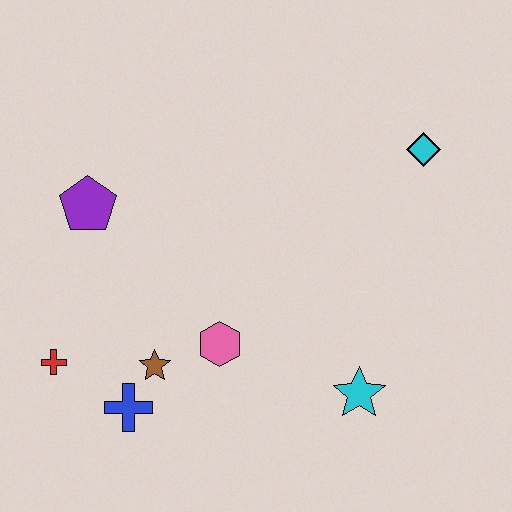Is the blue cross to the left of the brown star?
Yes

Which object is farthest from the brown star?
The cyan diamond is farthest from the brown star.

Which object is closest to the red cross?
The blue cross is closest to the red cross.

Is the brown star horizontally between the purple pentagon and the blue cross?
No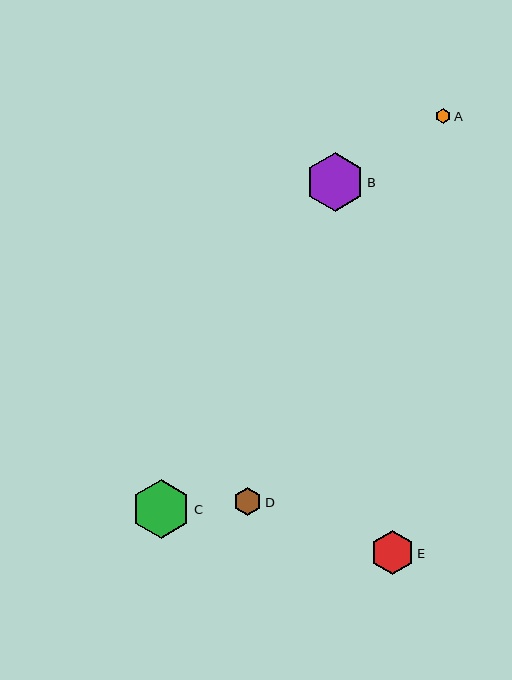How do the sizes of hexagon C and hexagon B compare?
Hexagon C and hexagon B are approximately the same size.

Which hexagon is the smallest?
Hexagon A is the smallest with a size of approximately 15 pixels.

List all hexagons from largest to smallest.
From largest to smallest: C, B, E, D, A.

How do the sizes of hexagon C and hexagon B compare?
Hexagon C and hexagon B are approximately the same size.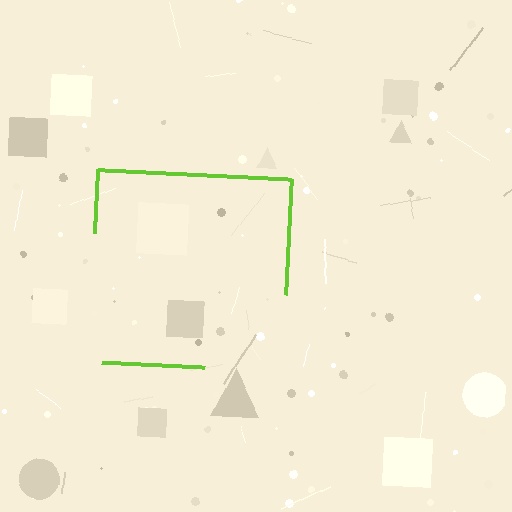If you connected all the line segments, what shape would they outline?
They would outline a square.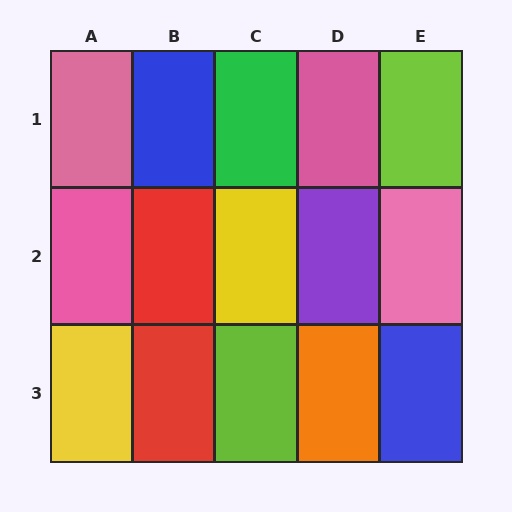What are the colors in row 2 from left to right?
Pink, red, yellow, purple, pink.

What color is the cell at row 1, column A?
Pink.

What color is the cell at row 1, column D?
Pink.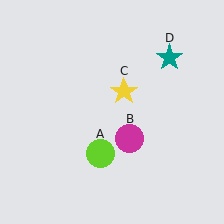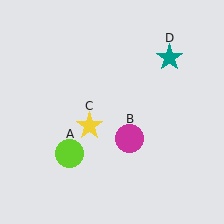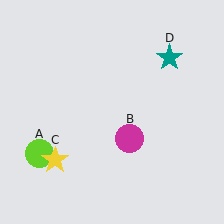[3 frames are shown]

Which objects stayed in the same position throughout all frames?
Magenta circle (object B) and teal star (object D) remained stationary.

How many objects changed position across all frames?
2 objects changed position: lime circle (object A), yellow star (object C).